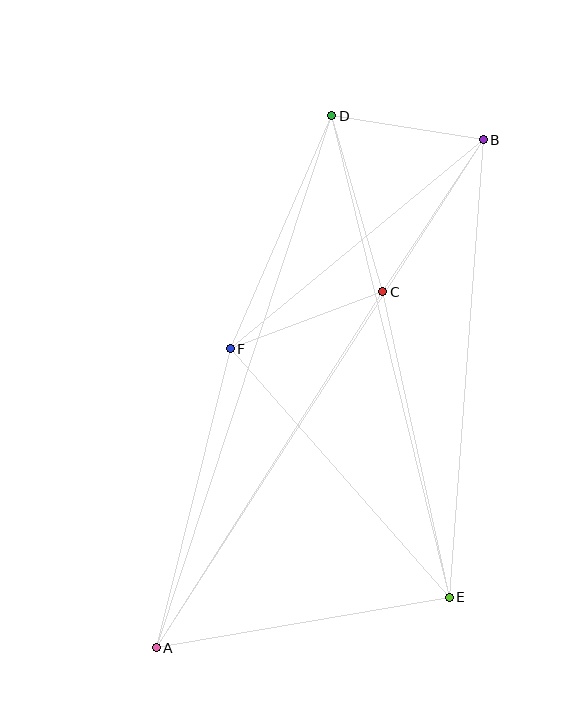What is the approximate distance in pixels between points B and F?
The distance between B and F is approximately 328 pixels.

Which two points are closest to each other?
Points B and D are closest to each other.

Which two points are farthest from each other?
Points A and B are farthest from each other.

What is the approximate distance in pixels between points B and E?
The distance between B and E is approximately 458 pixels.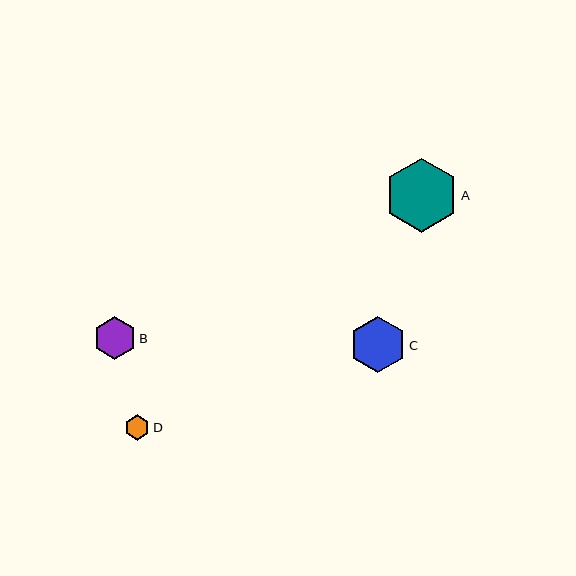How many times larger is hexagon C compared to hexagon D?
Hexagon C is approximately 2.2 times the size of hexagon D.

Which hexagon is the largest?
Hexagon A is the largest with a size of approximately 74 pixels.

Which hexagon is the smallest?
Hexagon D is the smallest with a size of approximately 25 pixels.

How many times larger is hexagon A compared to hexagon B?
Hexagon A is approximately 1.7 times the size of hexagon B.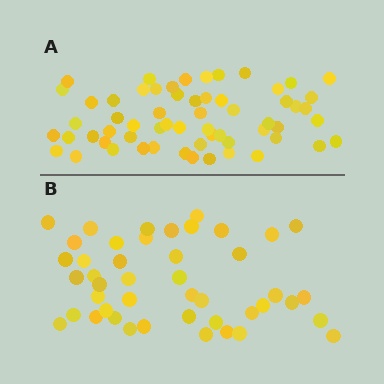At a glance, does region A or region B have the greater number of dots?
Region A (the top region) has more dots.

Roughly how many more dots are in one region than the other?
Region A has approximately 15 more dots than region B.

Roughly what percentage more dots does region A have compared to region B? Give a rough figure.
About 35% more.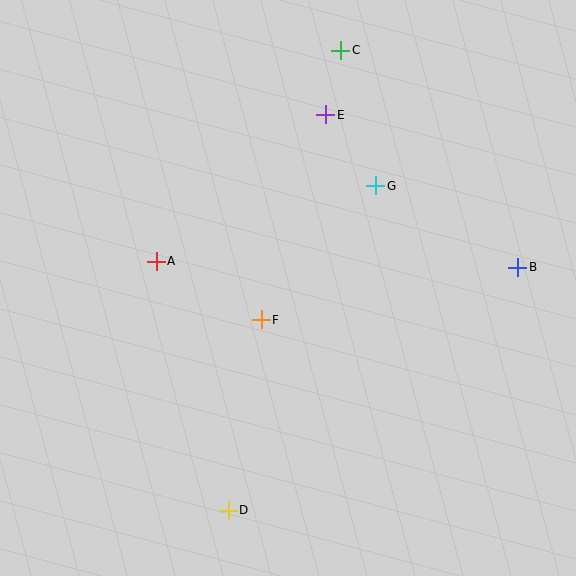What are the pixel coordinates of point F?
Point F is at (261, 320).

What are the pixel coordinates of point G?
Point G is at (376, 186).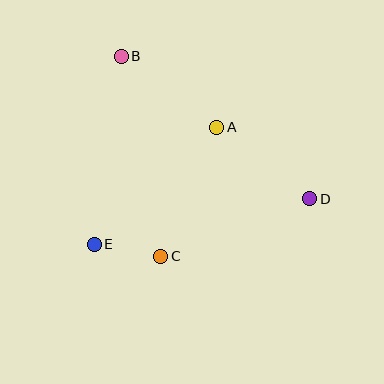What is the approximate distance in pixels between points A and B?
The distance between A and B is approximately 119 pixels.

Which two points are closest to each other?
Points C and E are closest to each other.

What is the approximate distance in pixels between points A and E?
The distance between A and E is approximately 170 pixels.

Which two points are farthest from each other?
Points B and D are farthest from each other.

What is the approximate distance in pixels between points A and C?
The distance between A and C is approximately 141 pixels.